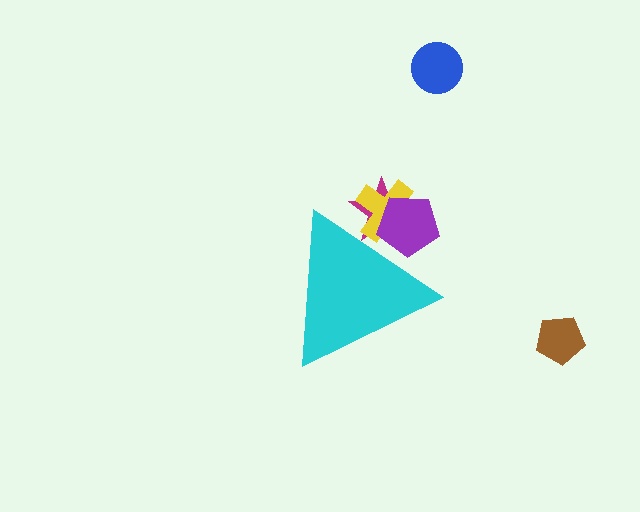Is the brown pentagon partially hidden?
No, the brown pentagon is fully visible.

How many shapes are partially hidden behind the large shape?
3 shapes are partially hidden.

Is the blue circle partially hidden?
No, the blue circle is fully visible.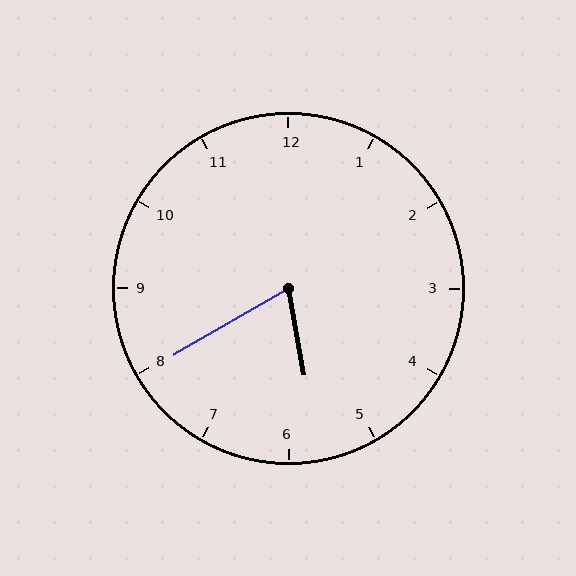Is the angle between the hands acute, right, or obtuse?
It is acute.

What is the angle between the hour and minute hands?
Approximately 70 degrees.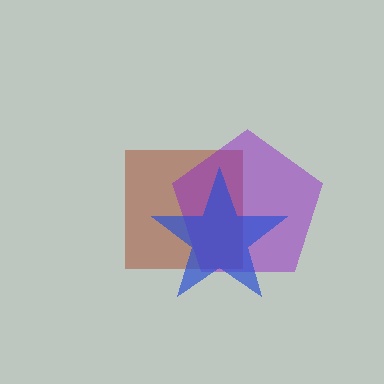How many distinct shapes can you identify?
There are 3 distinct shapes: a brown square, a purple pentagon, a blue star.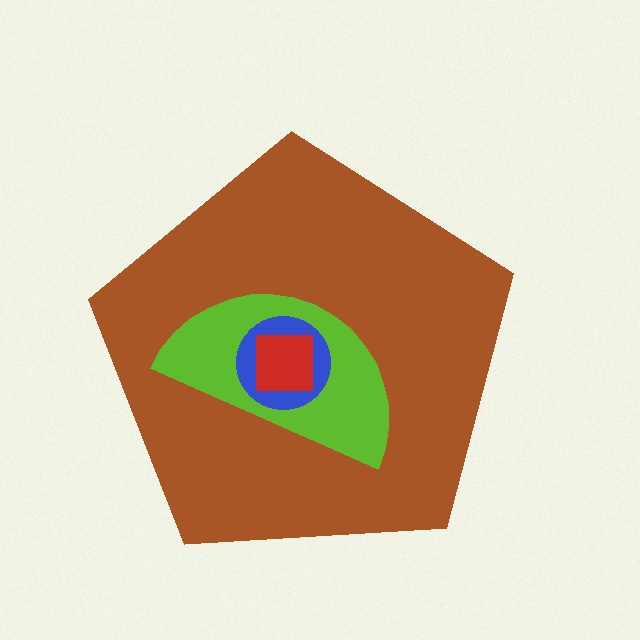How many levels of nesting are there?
4.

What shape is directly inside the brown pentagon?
The lime semicircle.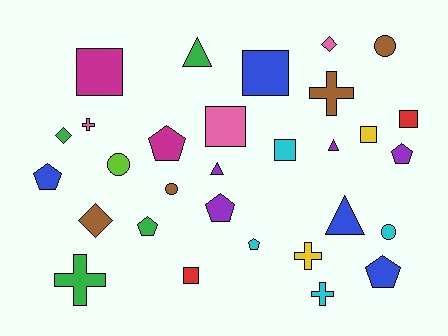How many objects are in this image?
There are 30 objects.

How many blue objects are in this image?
There are 4 blue objects.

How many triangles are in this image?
There are 4 triangles.